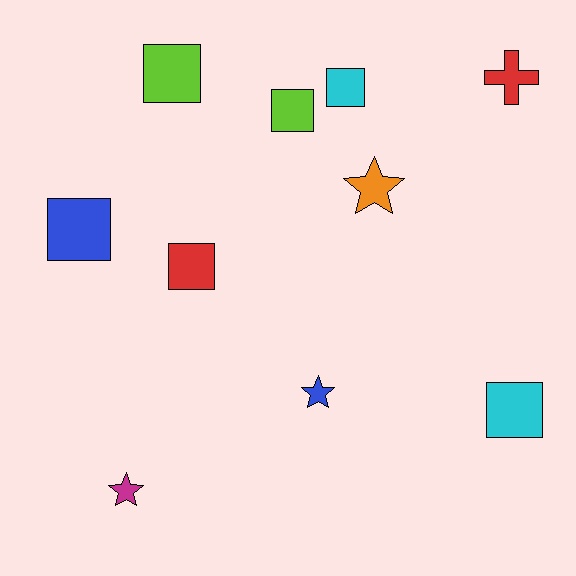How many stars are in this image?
There are 3 stars.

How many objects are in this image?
There are 10 objects.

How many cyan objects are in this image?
There are 2 cyan objects.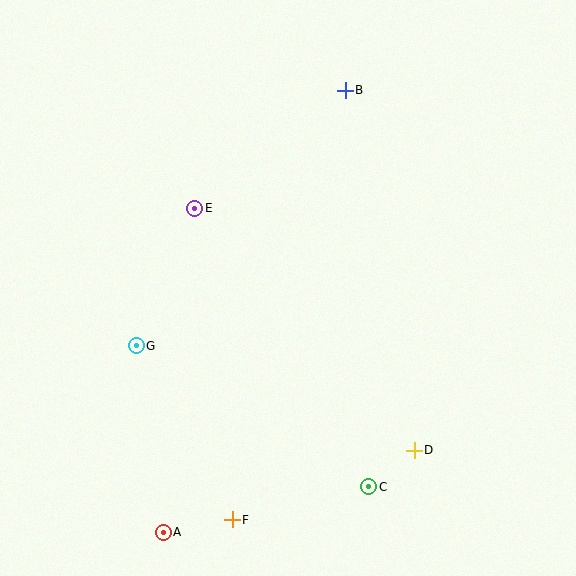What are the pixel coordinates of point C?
Point C is at (369, 487).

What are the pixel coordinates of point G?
Point G is at (136, 346).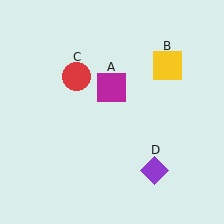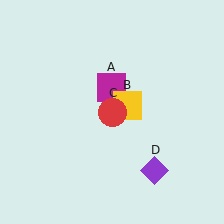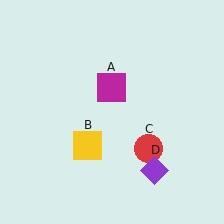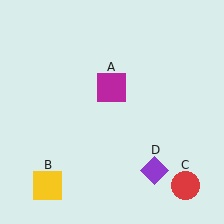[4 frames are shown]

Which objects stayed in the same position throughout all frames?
Magenta square (object A) and purple diamond (object D) remained stationary.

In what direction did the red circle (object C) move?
The red circle (object C) moved down and to the right.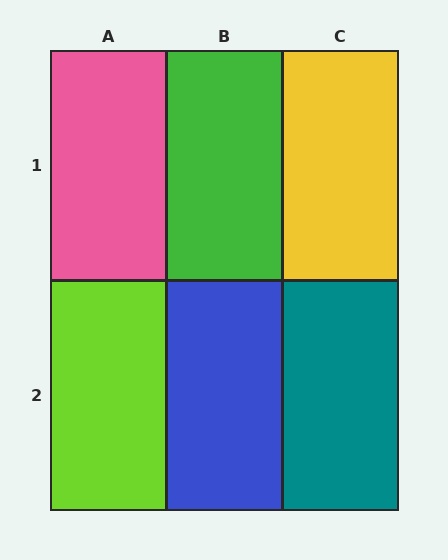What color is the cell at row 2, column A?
Lime.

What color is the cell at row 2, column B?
Blue.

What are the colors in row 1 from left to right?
Pink, green, yellow.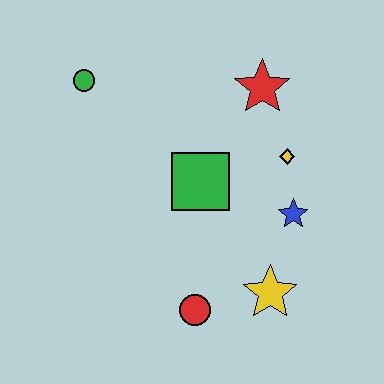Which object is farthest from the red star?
The red circle is farthest from the red star.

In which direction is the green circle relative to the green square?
The green circle is to the left of the green square.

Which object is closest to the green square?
The yellow diamond is closest to the green square.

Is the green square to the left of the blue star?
Yes